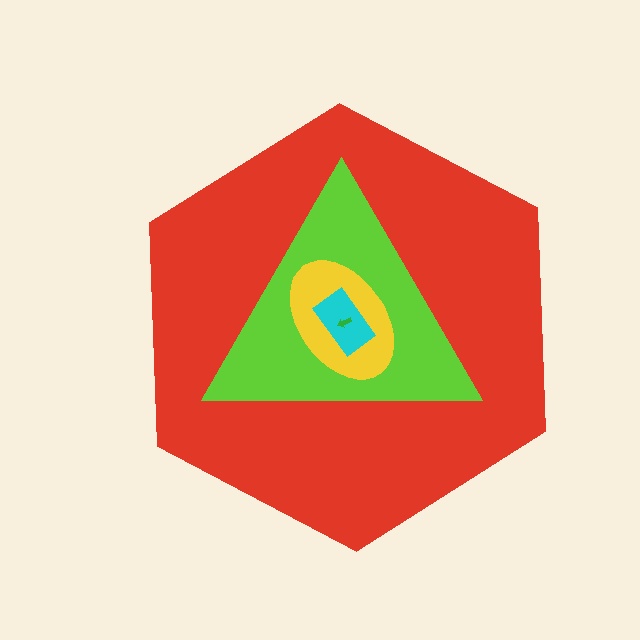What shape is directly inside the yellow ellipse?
The cyan rectangle.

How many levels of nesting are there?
5.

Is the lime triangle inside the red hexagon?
Yes.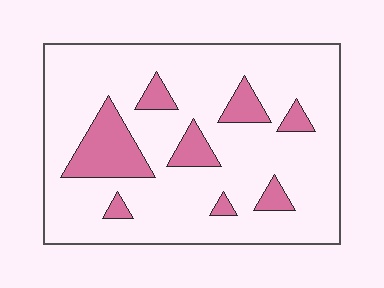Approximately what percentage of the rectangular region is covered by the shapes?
Approximately 15%.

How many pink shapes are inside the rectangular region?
8.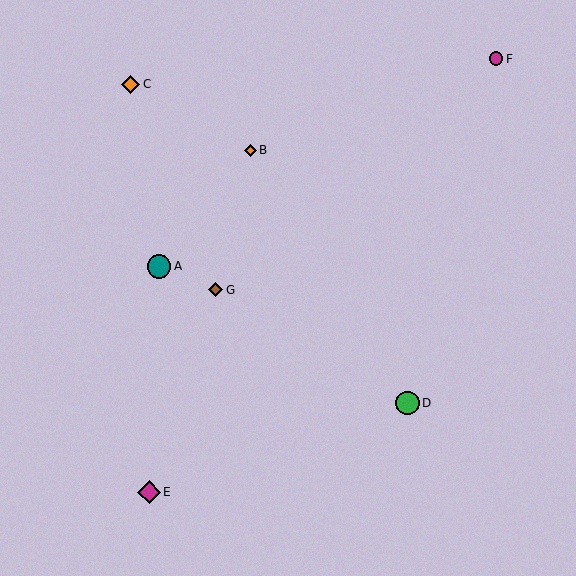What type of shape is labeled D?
Shape D is a green circle.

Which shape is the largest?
The teal circle (labeled A) is the largest.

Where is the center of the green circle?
The center of the green circle is at (408, 403).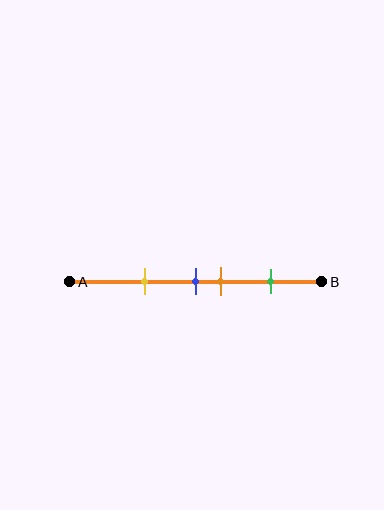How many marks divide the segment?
There are 4 marks dividing the segment.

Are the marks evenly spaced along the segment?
No, the marks are not evenly spaced.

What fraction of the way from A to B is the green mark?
The green mark is approximately 80% (0.8) of the way from A to B.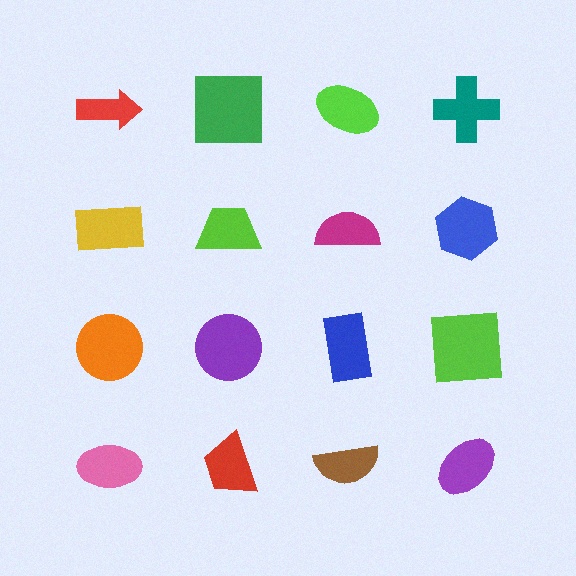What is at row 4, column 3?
A brown semicircle.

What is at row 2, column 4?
A blue hexagon.